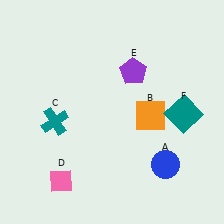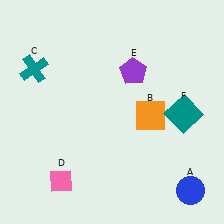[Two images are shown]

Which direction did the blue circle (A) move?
The blue circle (A) moved down.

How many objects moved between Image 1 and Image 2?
2 objects moved between the two images.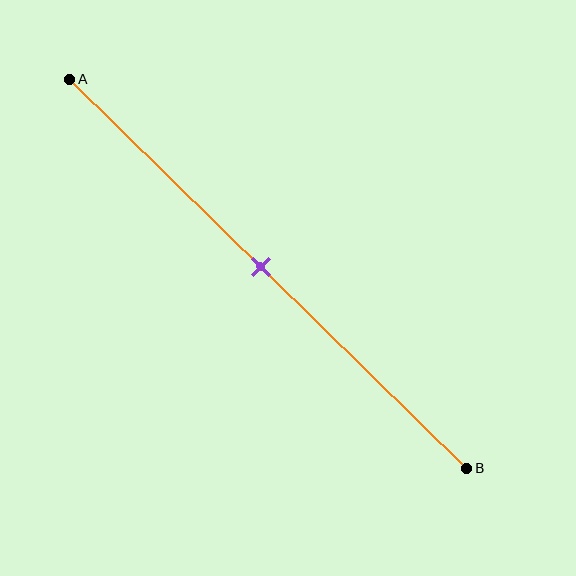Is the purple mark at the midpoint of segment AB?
Yes, the mark is approximately at the midpoint.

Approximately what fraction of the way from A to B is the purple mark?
The purple mark is approximately 50% of the way from A to B.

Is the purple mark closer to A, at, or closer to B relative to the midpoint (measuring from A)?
The purple mark is approximately at the midpoint of segment AB.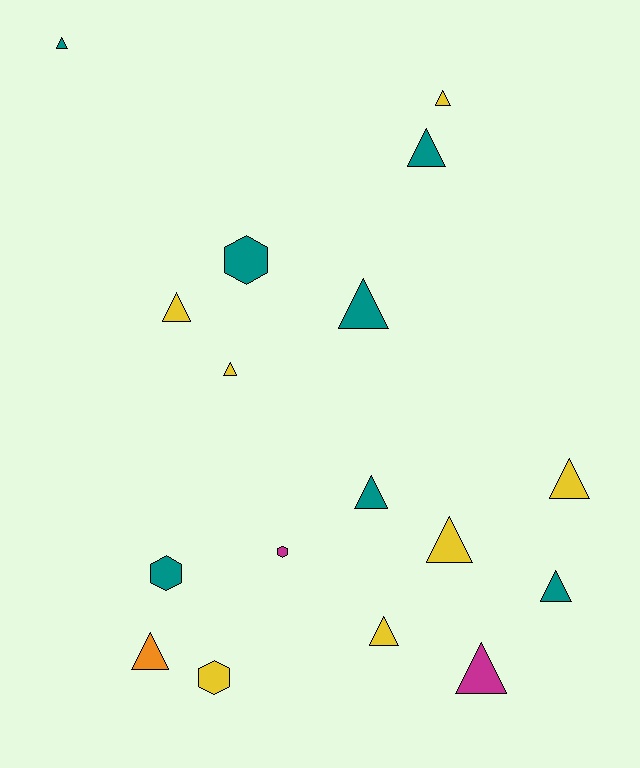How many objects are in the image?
There are 17 objects.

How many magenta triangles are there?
There is 1 magenta triangle.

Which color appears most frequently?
Yellow, with 7 objects.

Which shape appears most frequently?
Triangle, with 13 objects.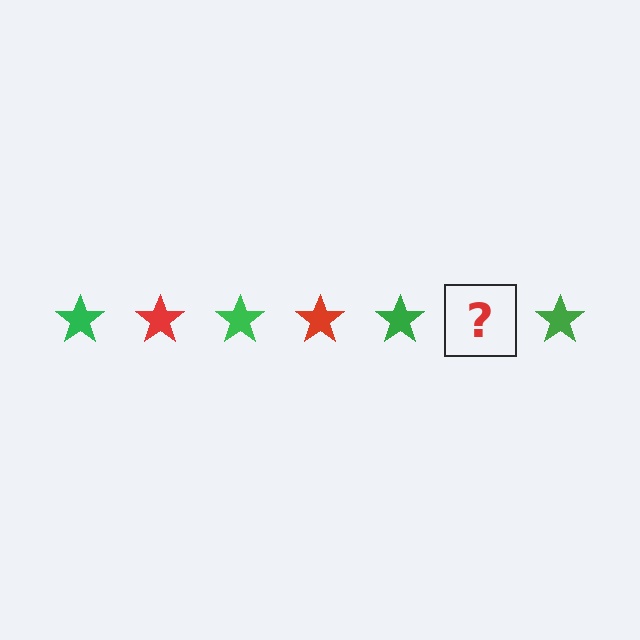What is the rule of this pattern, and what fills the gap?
The rule is that the pattern cycles through green, red stars. The gap should be filled with a red star.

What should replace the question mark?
The question mark should be replaced with a red star.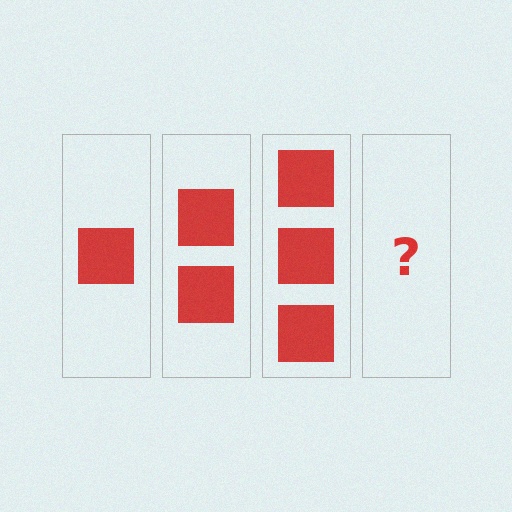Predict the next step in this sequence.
The next step is 4 squares.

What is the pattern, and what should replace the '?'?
The pattern is that each step adds one more square. The '?' should be 4 squares.